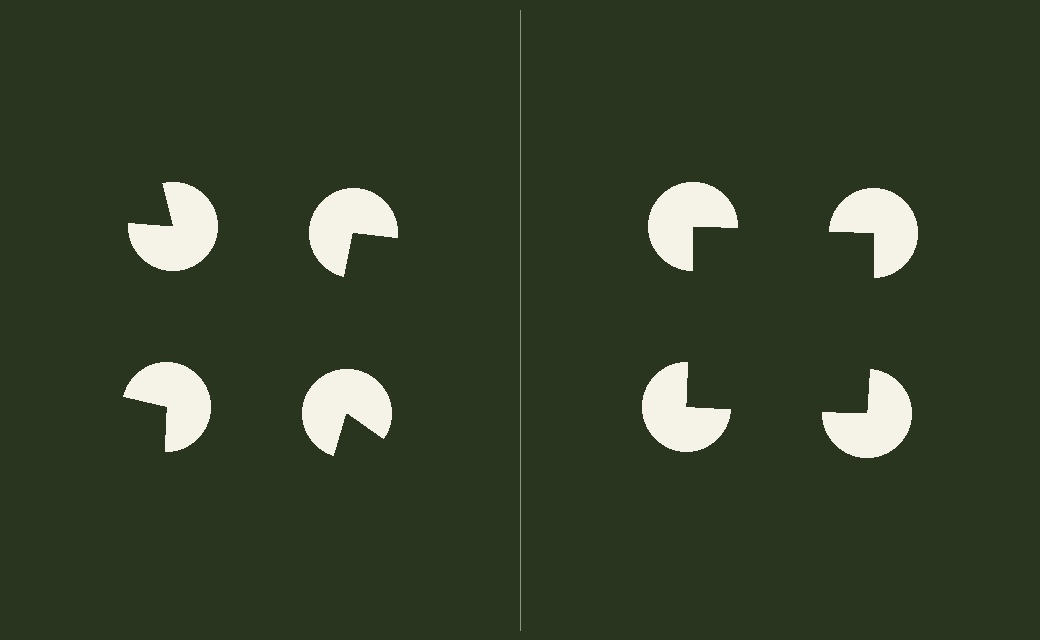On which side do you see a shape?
An illusory square appears on the right side. On the left side the wedge cuts are rotated, so no coherent shape forms.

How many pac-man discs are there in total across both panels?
8 — 4 on each side.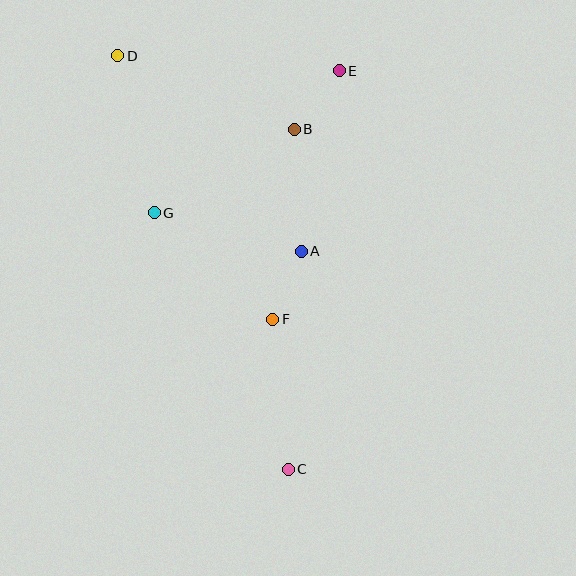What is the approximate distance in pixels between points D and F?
The distance between D and F is approximately 306 pixels.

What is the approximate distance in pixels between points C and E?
The distance between C and E is approximately 402 pixels.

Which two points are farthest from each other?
Points C and D are farthest from each other.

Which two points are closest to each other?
Points B and E are closest to each other.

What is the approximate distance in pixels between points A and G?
The distance between A and G is approximately 152 pixels.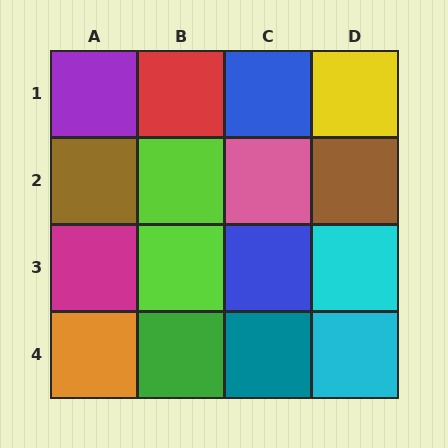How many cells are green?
1 cell is green.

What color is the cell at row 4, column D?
Cyan.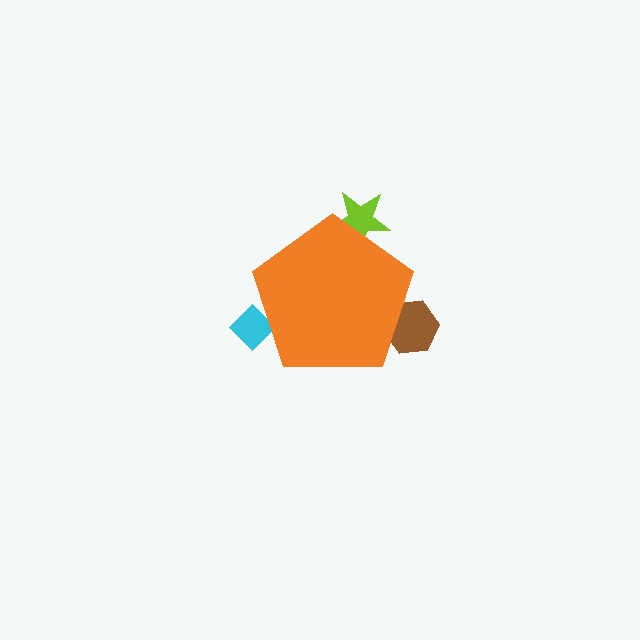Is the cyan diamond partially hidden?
Yes, the cyan diamond is partially hidden behind the orange pentagon.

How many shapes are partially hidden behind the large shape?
3 shapes are partially hidden.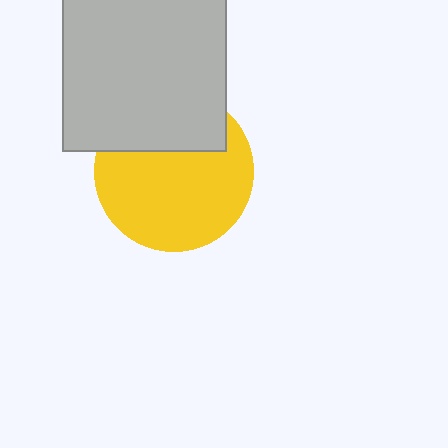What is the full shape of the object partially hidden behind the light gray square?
The partially hidden object is a yellow circle.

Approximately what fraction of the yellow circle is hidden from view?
Roughly 31% of the yellow circle is hidden behind the light gray square.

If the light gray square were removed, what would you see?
You would see the complete yellow circle.